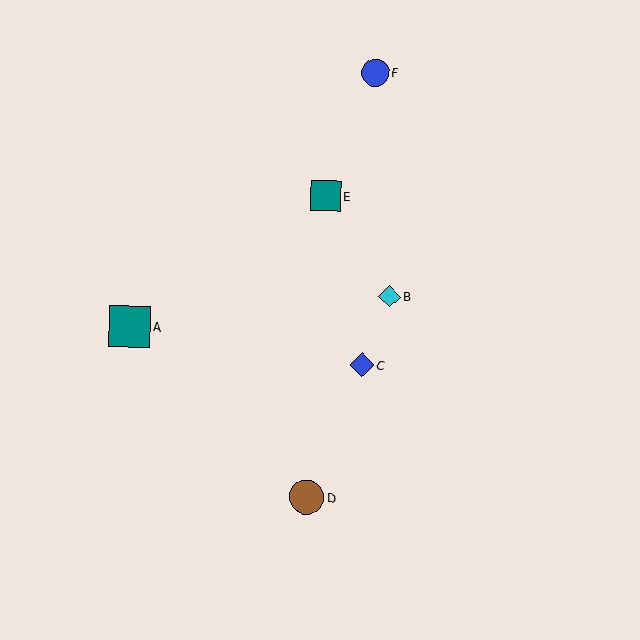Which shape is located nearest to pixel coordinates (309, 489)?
The brown circle (labeled D) at (307, 497) is nearest to that location.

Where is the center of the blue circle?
The center of the blue circle is at (375, 73).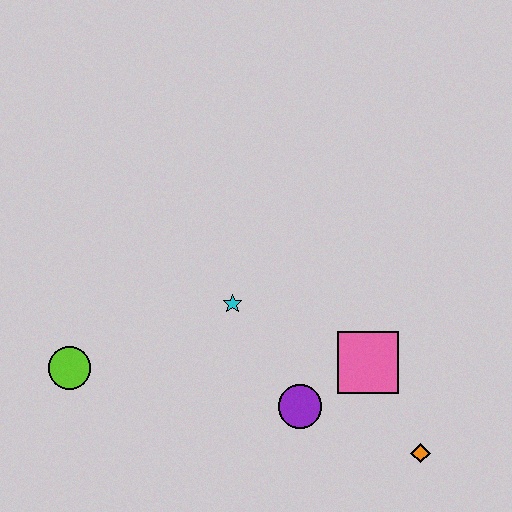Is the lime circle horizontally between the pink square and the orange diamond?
No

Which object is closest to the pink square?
The purple circle is closest to the pink square.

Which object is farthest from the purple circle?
The lime circle is farthest from the purple circle.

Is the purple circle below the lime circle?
Yes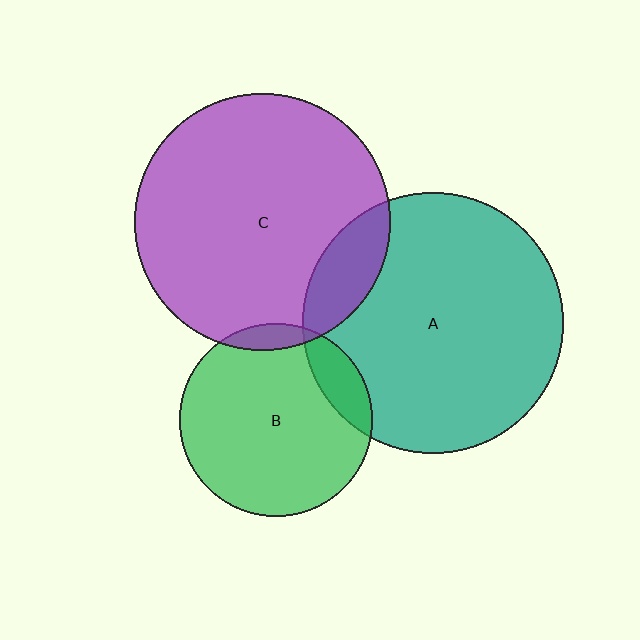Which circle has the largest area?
Circle A (teal).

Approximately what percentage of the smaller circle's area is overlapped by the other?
Approximately 5%.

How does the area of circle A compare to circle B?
Approximately 1.8 times.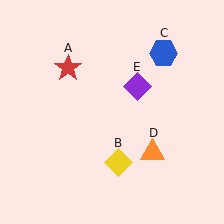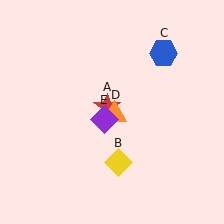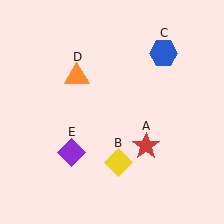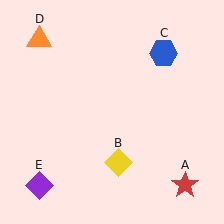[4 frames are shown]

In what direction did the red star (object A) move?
The red star (object A) moved down and to the right.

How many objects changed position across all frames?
3 objects changed position: red star (object A), orange triangle (object D), purple diamond (object E).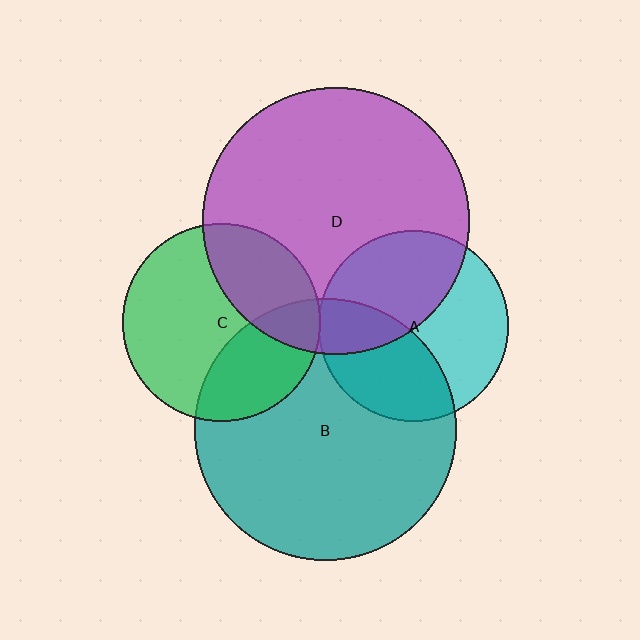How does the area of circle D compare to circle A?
Approximately 2.0 times.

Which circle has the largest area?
Circle D (purple).